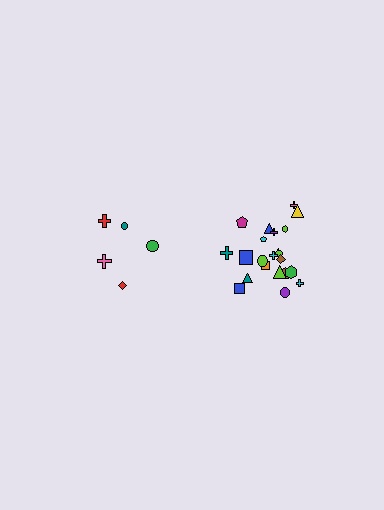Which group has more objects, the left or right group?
The right group.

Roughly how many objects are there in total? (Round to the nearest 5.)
Roughly 25 objects in total.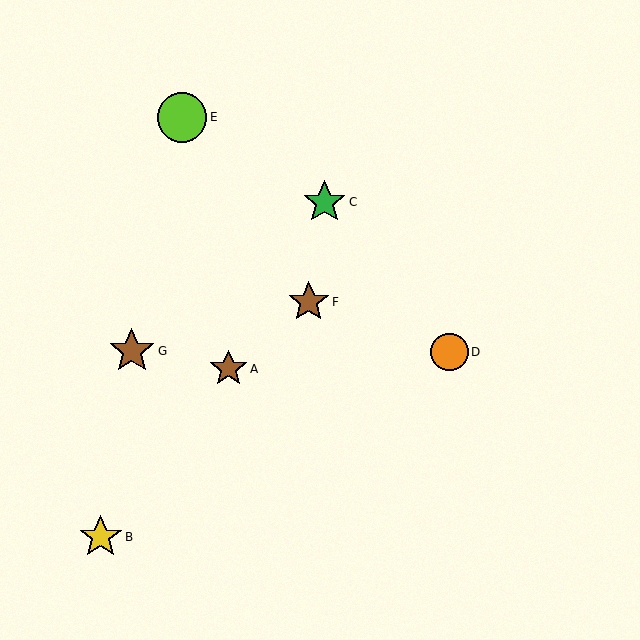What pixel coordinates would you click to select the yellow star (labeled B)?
Click at (101, 537) to select the yellow star B.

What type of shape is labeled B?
Shape B is a yellow star.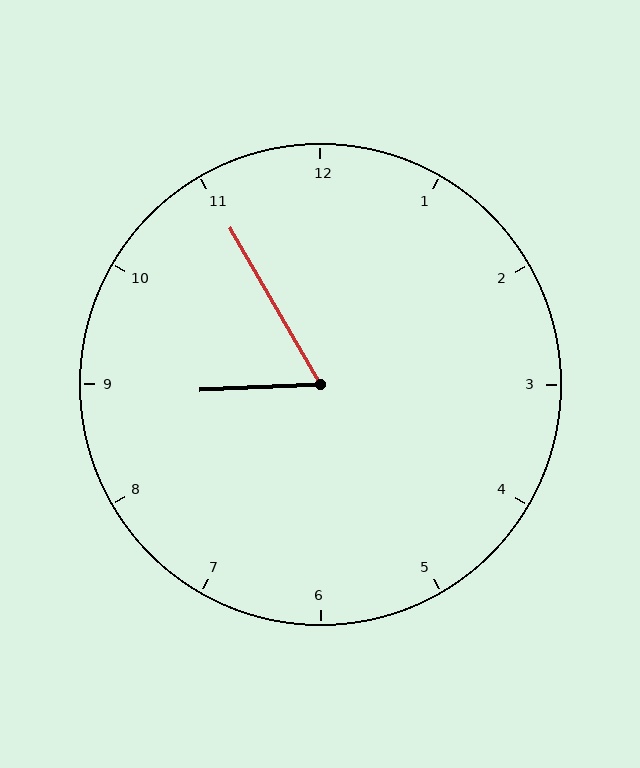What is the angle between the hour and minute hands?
Approximately 62 degrees.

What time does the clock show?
8:55.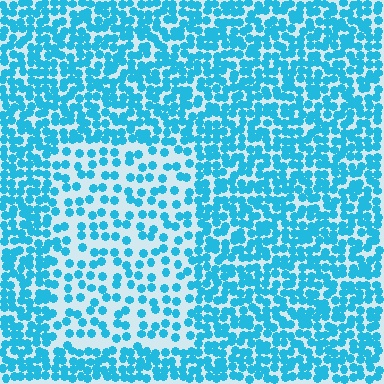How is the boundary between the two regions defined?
The boundary is defined by a change in element density (approximately 2.1x ratio). All elements are the same color, size, and shape.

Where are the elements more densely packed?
The elements are more densely packed outside the rectangle boundary.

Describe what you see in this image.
The image contains small cyan elements arranged at two different densities. A rectangle-shaped region is visible where the elements are less densely packed than the surrounding area.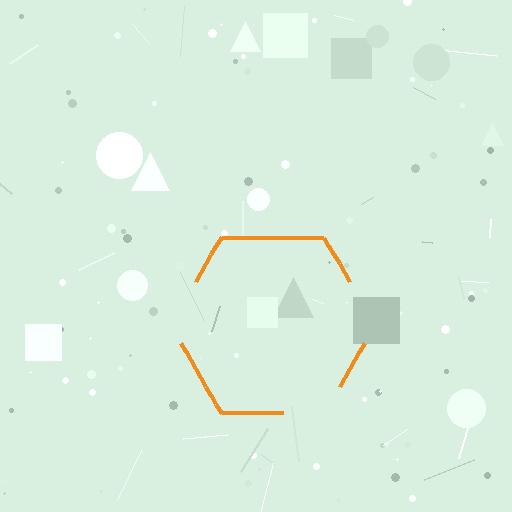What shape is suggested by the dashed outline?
The dashed outline suggests a hexagon.